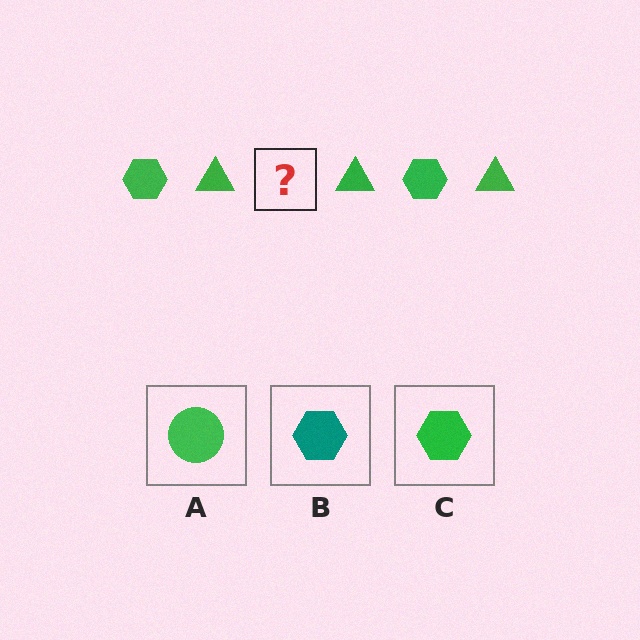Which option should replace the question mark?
Option C.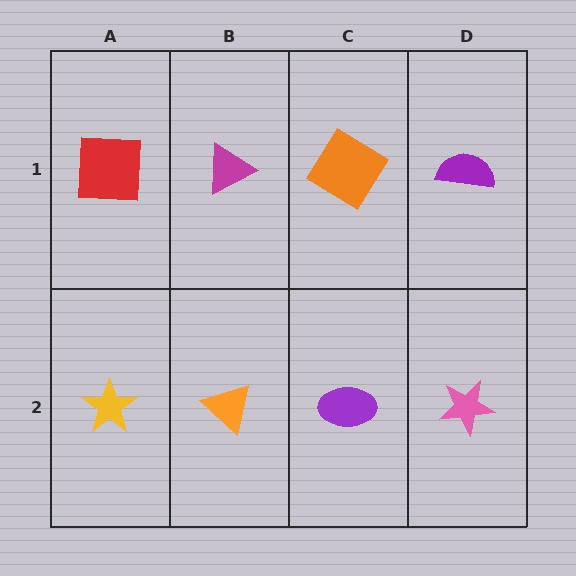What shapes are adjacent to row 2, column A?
A red square (row 1, column A), an orange triangle (row 2, column B).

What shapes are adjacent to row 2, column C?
An orange diamond (row 1, column C), an orange triangle (row 2, column B), a pink star (row 2, column D).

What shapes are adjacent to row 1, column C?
A purple ellipse (row 2, column C), a magenta triangle (row 1, column B), a purple semicircle (row 1, column D).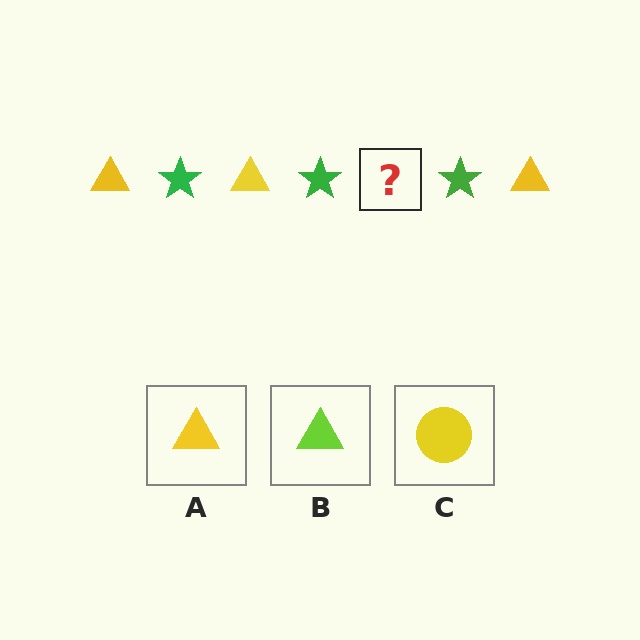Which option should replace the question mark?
Option A.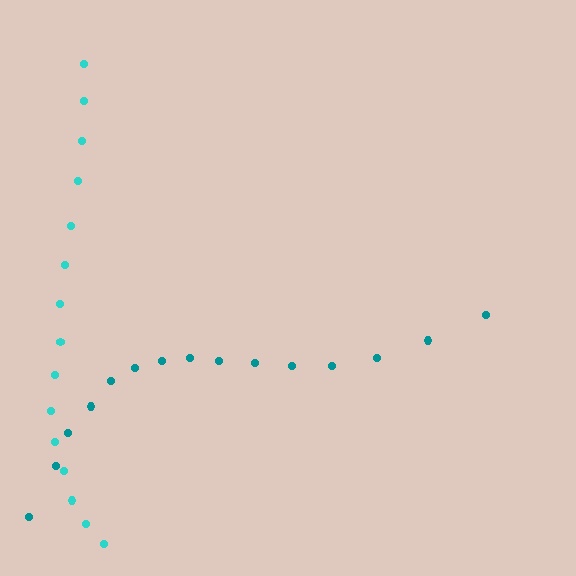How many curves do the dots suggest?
There are 2 distinct paths.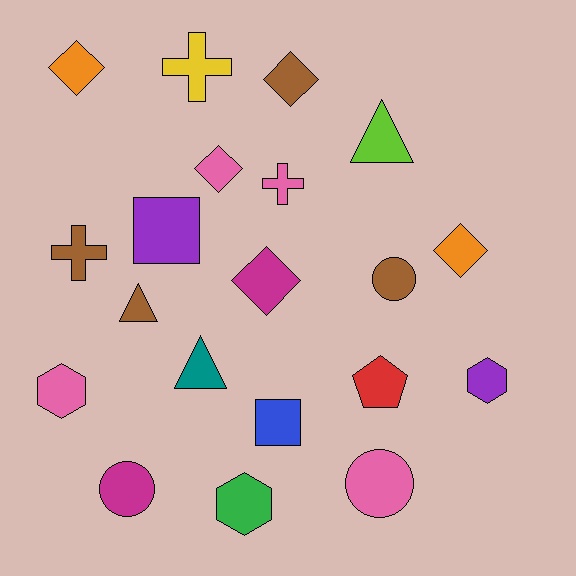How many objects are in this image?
There are 20 objects.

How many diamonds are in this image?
There are 5 diamonds.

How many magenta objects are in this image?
There are 2 magenta objects.